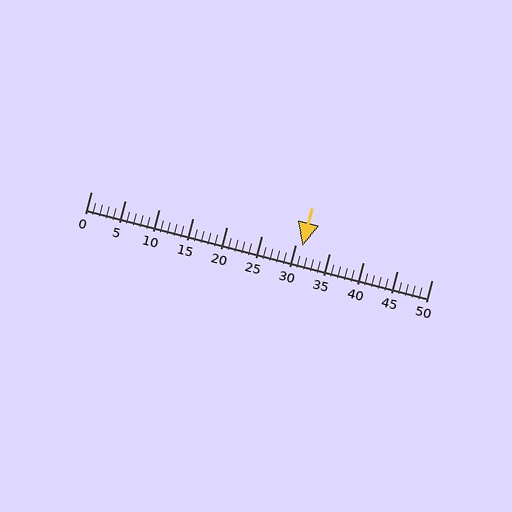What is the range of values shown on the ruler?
The ruler shows values from 0 to 50.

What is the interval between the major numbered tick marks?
The major tick marks are spaced 5 units apart.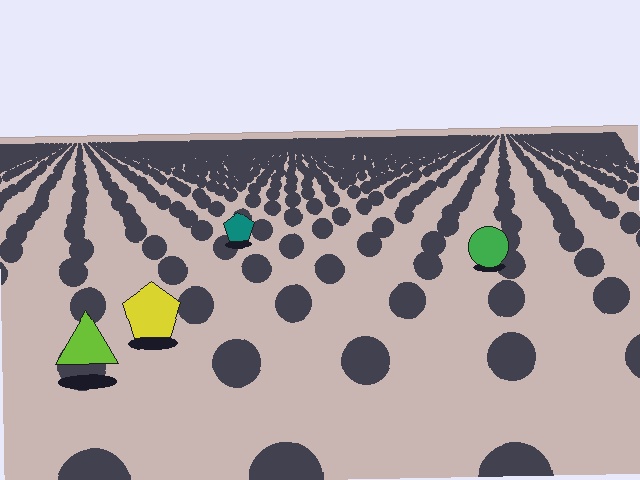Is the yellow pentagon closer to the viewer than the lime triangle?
No. The lime triangle is closer — you can tell from the texture gradient: the ground texture is coarser near it.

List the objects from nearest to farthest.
From nearest to farthest: the lime triangle, the yellow pentagon, the green circle, the teal pentagon.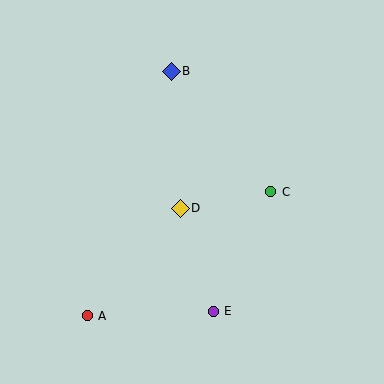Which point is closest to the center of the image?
Point D at (180, 208) is closest to the center.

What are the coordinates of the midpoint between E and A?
The midpoint between E and A is at (150, 314).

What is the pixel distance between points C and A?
The distance between C and A is 222 pixels.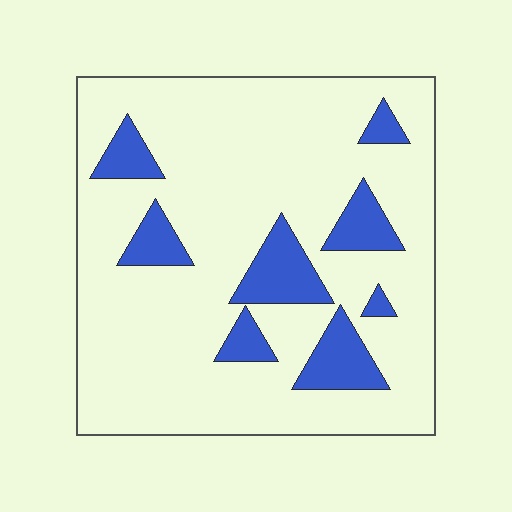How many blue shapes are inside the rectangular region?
8.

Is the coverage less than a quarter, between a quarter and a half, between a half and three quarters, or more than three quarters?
Less than a quarter.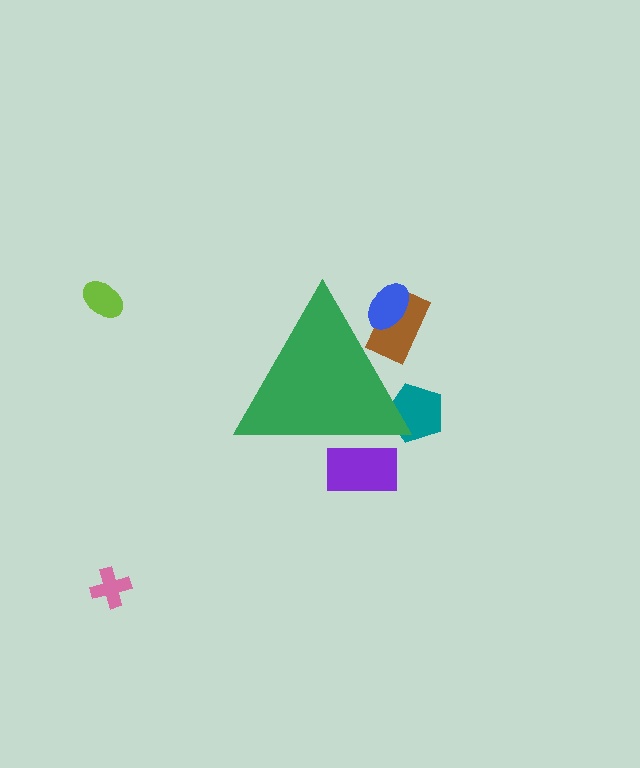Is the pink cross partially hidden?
No, the pink cross is fully visible.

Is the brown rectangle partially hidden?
Yes, the brown rectangle is partially hidden behind the green triangle.